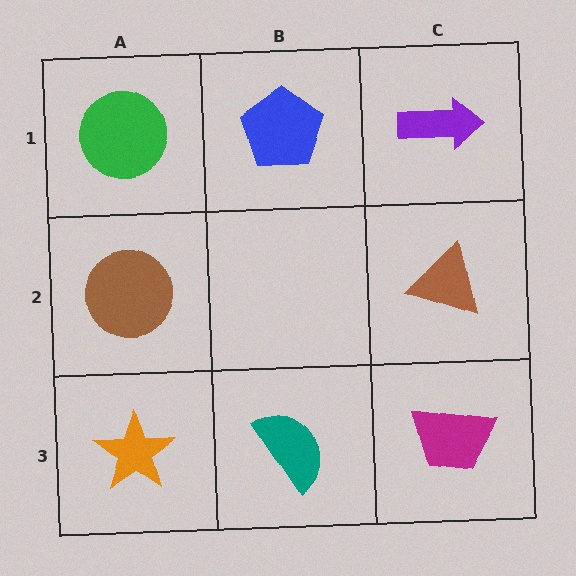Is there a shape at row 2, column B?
No, that cell is empty.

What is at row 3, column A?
An orange star.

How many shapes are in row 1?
3 shapes.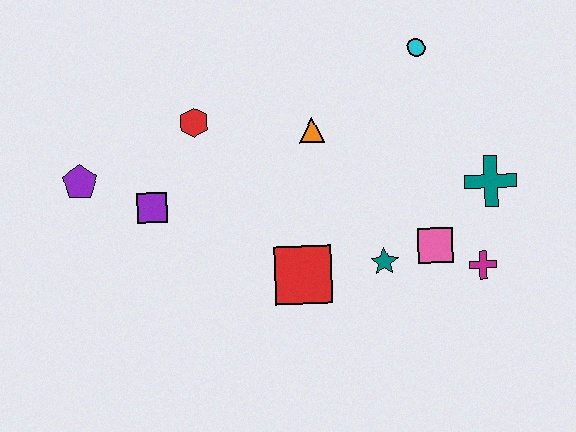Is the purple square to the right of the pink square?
No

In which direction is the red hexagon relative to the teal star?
The red hexagon is to the left of the teal star.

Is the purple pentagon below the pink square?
No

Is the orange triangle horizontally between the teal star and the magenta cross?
No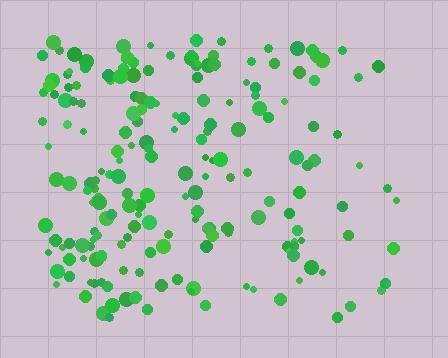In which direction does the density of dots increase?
From right to left, with the left side densest.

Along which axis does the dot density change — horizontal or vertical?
Horizontal.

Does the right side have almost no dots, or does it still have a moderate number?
Still a moderate number, just noticeably fewer than the left.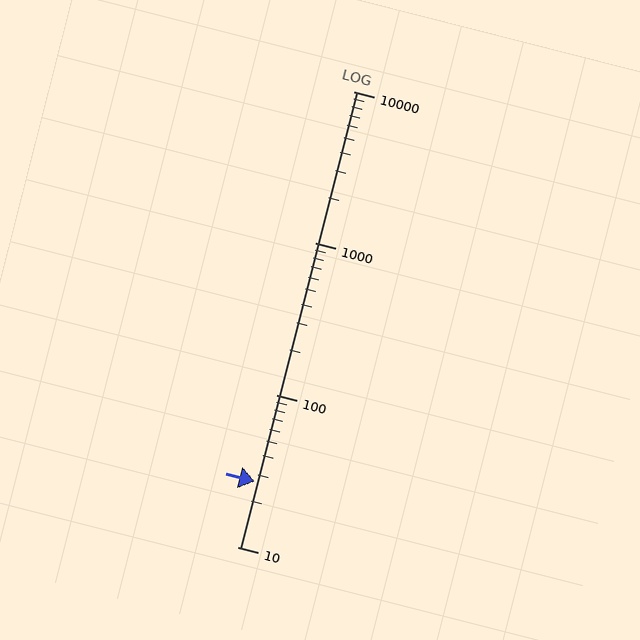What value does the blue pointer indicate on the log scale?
The pointer indicates approximately 27.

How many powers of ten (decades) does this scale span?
The scale spans 3 decades, from 10 to 10000.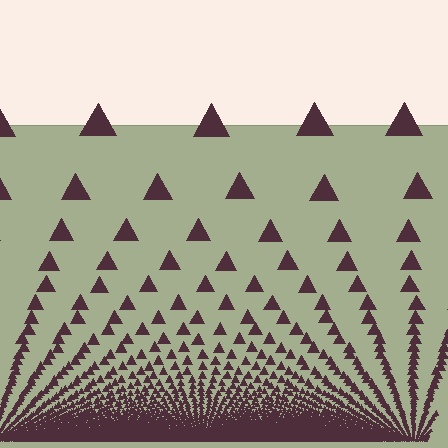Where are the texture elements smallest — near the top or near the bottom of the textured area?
Near the bottom.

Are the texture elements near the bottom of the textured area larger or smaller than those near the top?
Smaller. The gradient is inverted — elements near the bottom are smaller and denser.